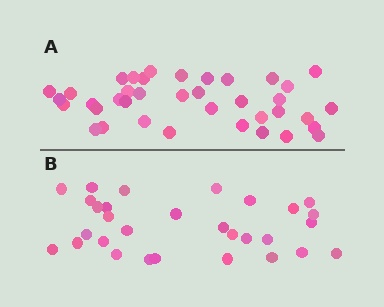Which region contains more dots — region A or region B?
Region A (the top region) has more dots.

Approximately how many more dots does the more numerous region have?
Region A has roughly 8 or so more dots than region B.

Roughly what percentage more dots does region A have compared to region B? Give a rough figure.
About 25% more.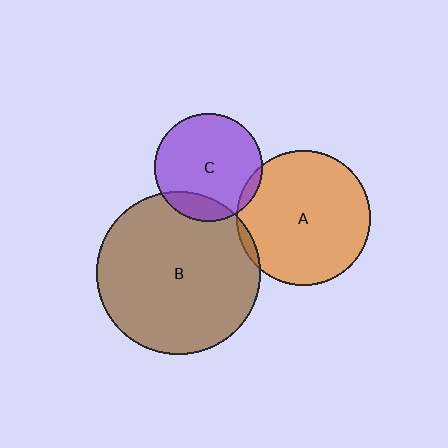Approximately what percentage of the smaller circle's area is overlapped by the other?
Approximately 5%.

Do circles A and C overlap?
Yes.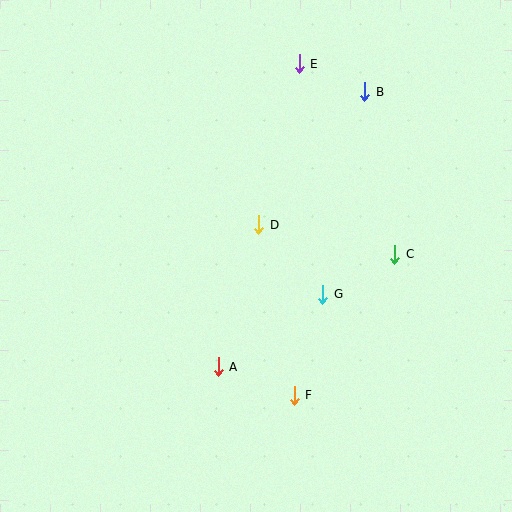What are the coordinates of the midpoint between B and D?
The midpoint between B and D is at (312, 158).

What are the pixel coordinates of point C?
Point C is at (395, 254).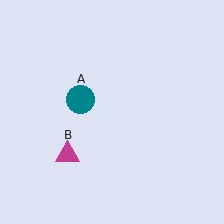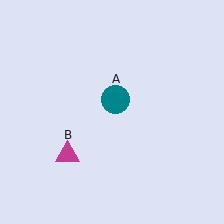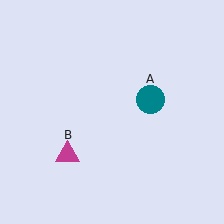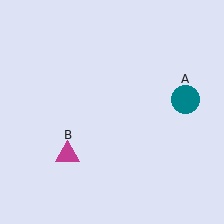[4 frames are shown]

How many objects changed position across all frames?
1 object changed position: teal circle (object A).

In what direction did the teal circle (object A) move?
The teal circle (object A) moved right.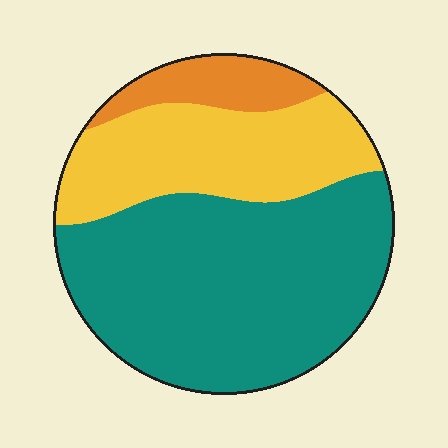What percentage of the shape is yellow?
Yellow covers 30% of the shape.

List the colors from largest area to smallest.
From largest to smallest: teal, yellow, orange.